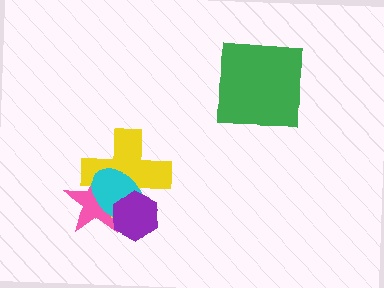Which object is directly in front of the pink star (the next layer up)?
The yellow cross is directly in front of the pink star.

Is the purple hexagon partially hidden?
No, no other shape covers it.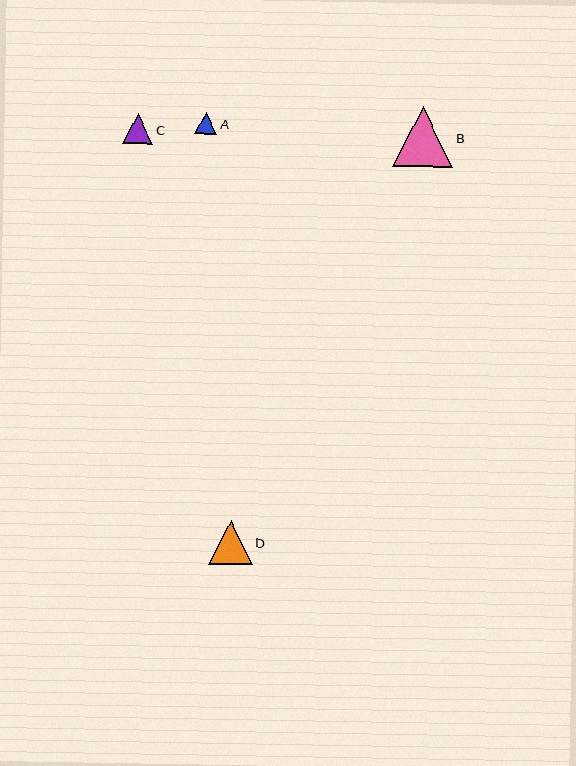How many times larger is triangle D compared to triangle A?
Triangle D is approximately 2.0 times the size of triangle A.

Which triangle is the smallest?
Triangle A is the smallest with a size of approximately 22 pixels.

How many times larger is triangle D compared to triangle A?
Triangle D is approximately 2.0 times the size of triangle A.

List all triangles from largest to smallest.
From largest to smallest: B, D, C, A.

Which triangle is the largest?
Triangle B is the largest with a size of approximately 60 pixels.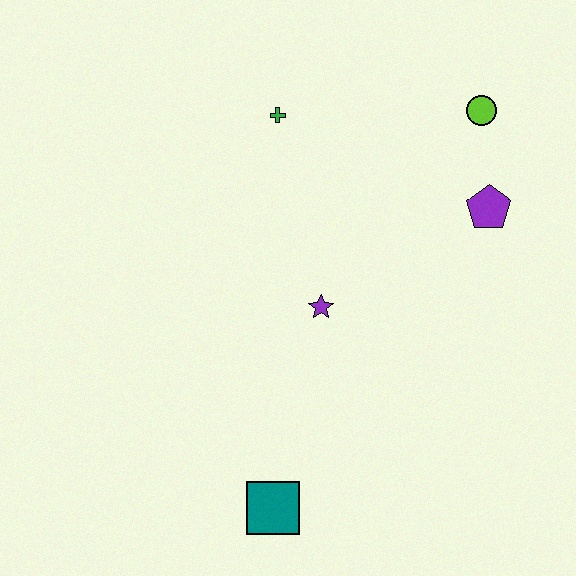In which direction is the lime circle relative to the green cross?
The lime circle is to the right of the green cross.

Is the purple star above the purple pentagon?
No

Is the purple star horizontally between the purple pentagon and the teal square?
Yes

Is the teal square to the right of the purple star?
No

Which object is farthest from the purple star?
The lime circle is farthest from the purple star.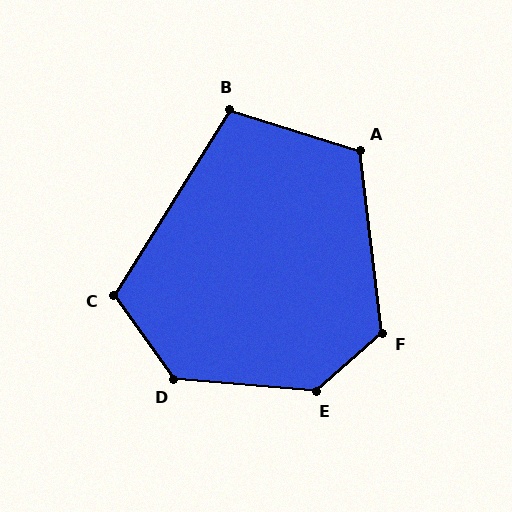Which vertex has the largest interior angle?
E, at approximately 134 degrees.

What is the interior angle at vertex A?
Approximately 114 degrees (obtuse).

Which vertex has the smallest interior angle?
B, at approximately 105 degrees.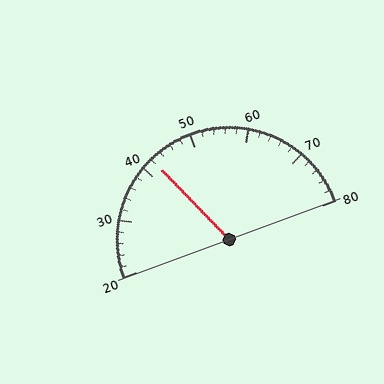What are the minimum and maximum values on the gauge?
The gauge ranges from 20 to 80.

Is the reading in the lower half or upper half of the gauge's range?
The reading is in the lower half of the range (20 to 80).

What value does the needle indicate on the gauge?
The needle indicates approximately 42.